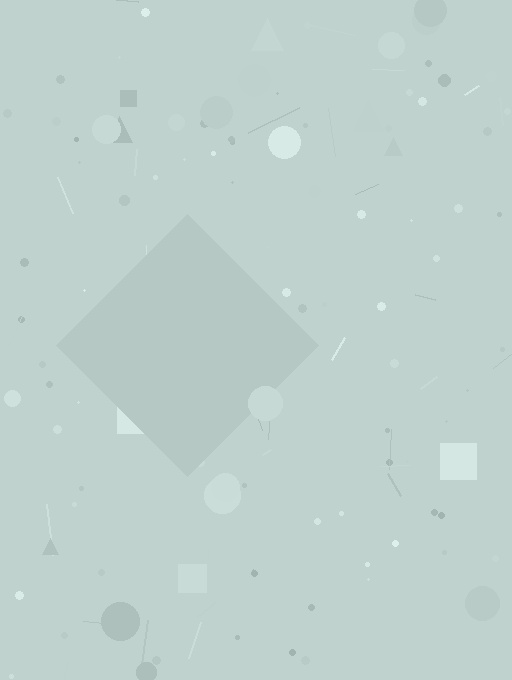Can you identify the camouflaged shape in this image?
The camouflaged shape is a diamond.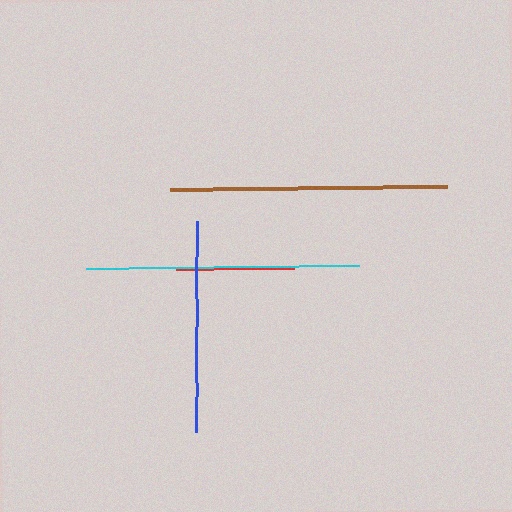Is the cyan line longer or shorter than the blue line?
The cyan line is longer than the blue line.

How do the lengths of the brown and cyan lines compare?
The brown and cyan lines are approximately the same length.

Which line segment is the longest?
The brown line is the longest at approximately 277 pixels.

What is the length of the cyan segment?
The cyan segment is approximately 273 pixels long.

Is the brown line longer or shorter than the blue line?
The brown line is longer than the blue line.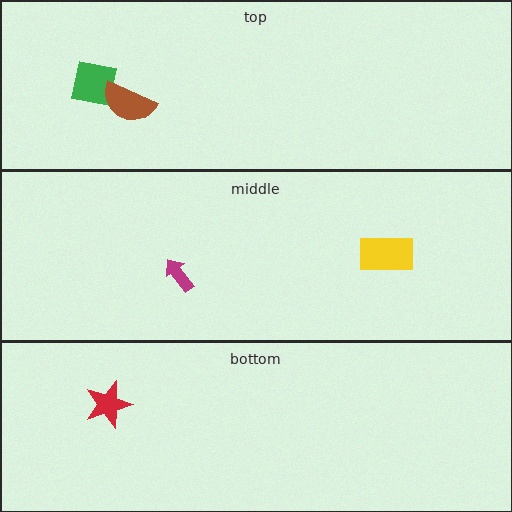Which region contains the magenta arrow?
The middle region.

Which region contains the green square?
The top region.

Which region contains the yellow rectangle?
The middle region.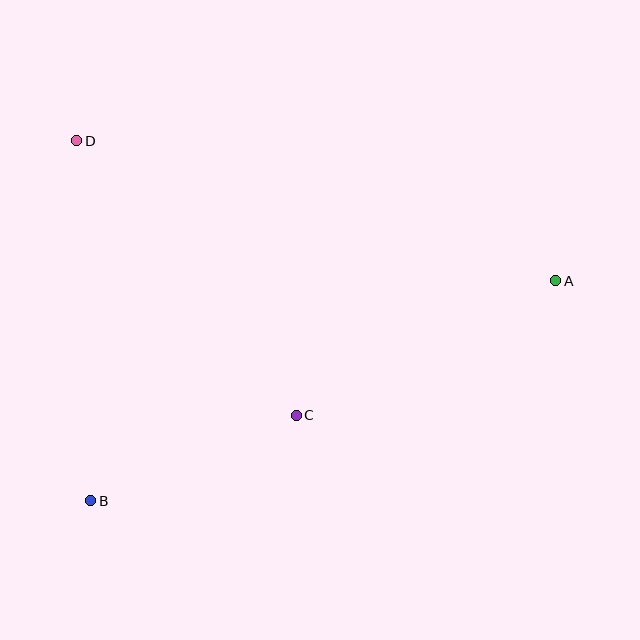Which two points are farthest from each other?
Points A and B are farthest from each other.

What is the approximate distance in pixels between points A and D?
The distance between A and D is approximately 499 pixels.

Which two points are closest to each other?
Points B and C are closest to each other.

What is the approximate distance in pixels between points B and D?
The distance between B and D is approximately 360 pixels.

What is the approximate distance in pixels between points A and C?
The distance between A and C is approximately 292 pixels.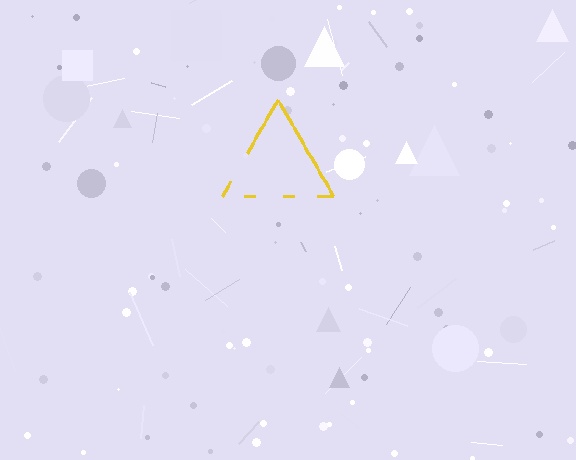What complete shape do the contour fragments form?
The contour fragments form a triangle.